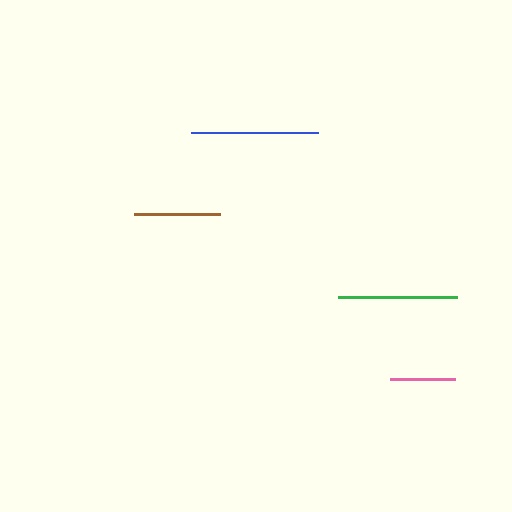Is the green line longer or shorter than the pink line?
The green line is longer than the pink line.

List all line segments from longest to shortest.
From longest to shortest: blue, green, brown, pink.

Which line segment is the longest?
The blue line is the longest at approximately 127 pixels.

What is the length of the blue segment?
The blue segment is approximately 127 pixels long.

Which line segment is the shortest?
The pink line is the shortest at approximately 65 pixels.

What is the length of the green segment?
The green segment is approximately 119 pixels long.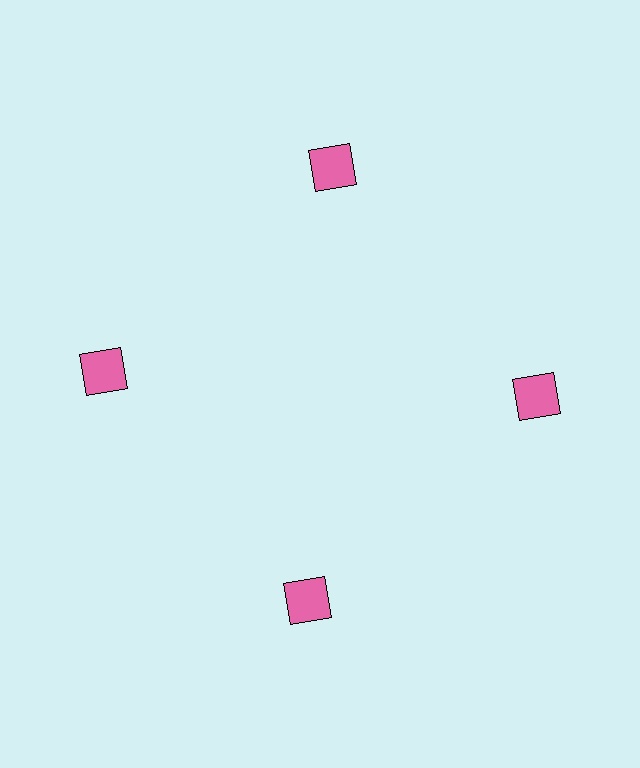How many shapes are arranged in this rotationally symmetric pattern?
There are 4 shapes, arranged in 4 groups of 1.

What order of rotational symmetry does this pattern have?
This pattern has 4-fold rotational symmetry.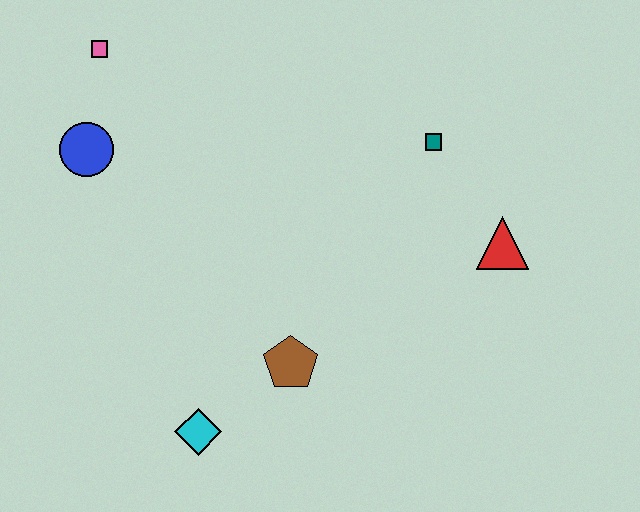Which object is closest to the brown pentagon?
The cyan diamond is closest to the brown pentagon.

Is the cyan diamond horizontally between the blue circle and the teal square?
Yes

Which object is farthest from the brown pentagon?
The pink square is farthest from the brown pentagon.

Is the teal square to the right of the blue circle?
Yes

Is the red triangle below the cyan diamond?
No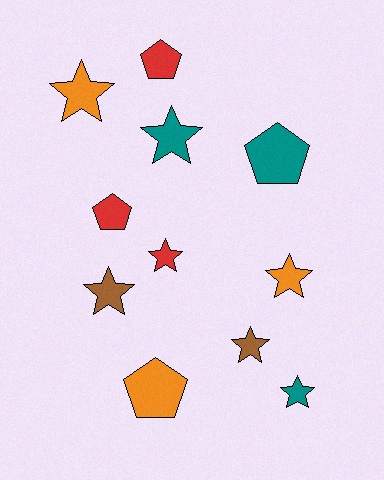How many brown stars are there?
There are 2 brown stars.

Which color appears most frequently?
Red, with 3 objects.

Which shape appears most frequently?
Star, with 7 objects.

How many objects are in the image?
There are 11 objects.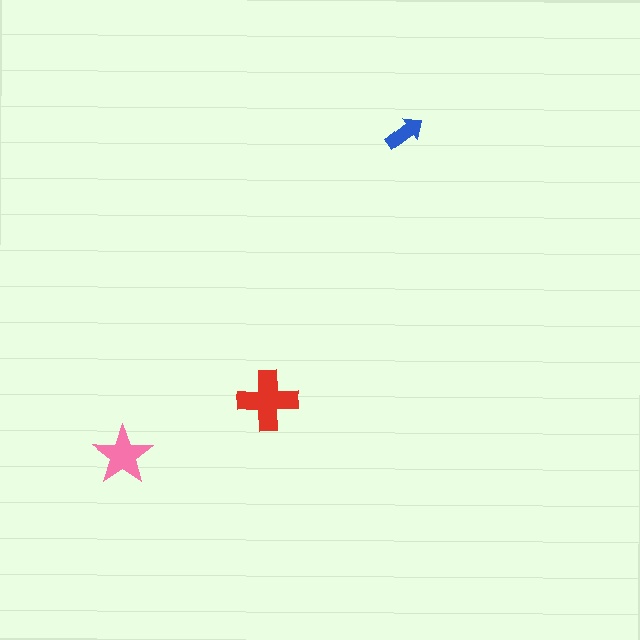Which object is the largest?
The red cross.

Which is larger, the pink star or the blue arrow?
The pink star.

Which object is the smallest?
The blue arrow.